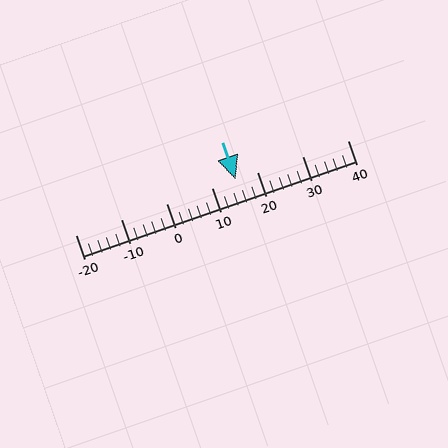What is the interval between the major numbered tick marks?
The major tick marks are spaced 10 units apart.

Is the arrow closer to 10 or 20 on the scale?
The arrow is closer to 20.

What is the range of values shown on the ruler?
The ruler shows values from -20 to 40.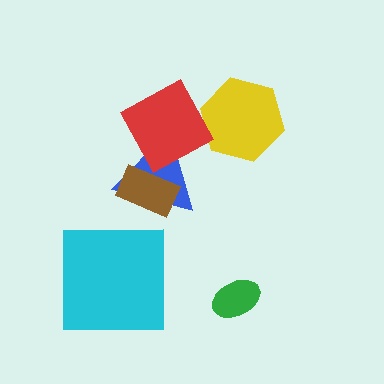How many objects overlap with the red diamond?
3 objects overlap with the red diamond.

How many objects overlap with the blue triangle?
2 objects overlap with the blue triangle.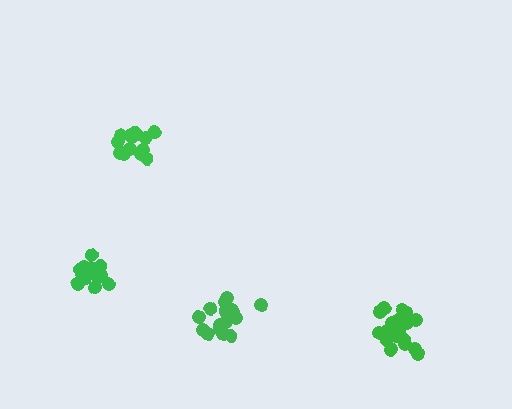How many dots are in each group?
Group 1: 14 dots, Group 2: 20 dots, Group 3: 18 dots, Group 4: 14 dots (66 total).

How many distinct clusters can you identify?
There are 4 distinct clusters.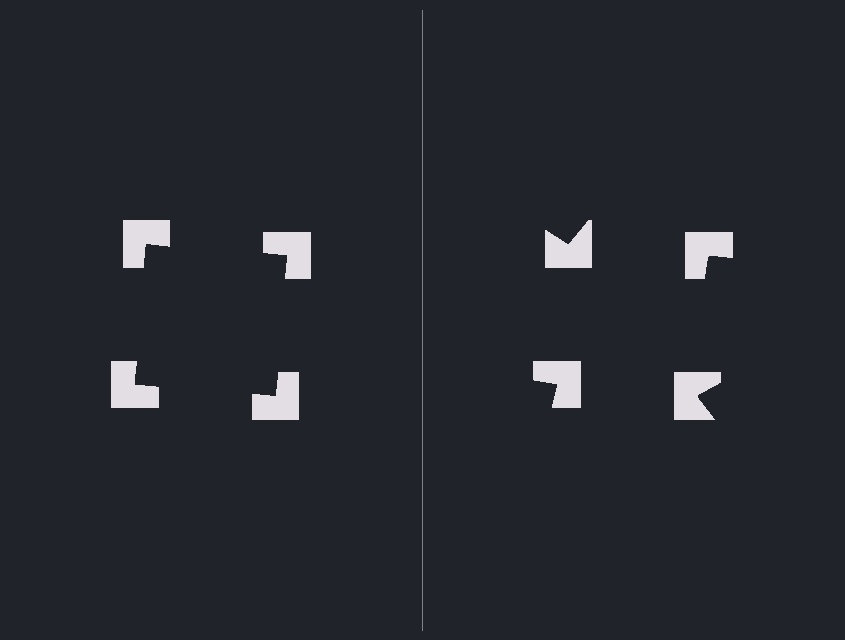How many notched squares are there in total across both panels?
8 — 4 on each side.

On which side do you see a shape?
An illusory square appears on the left side. On the right side the wedge cuts are rotated, so no coherent shape forms.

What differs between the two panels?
The notched squares are positioned identically on both sides; only the wedge orientations differ. On the left they align to a square; on the right they are misaligned.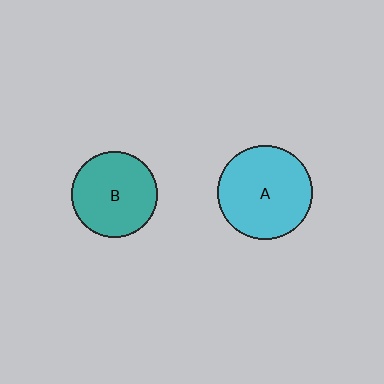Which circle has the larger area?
Circle A (cyan).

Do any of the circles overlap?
No, none of the circles overlap.